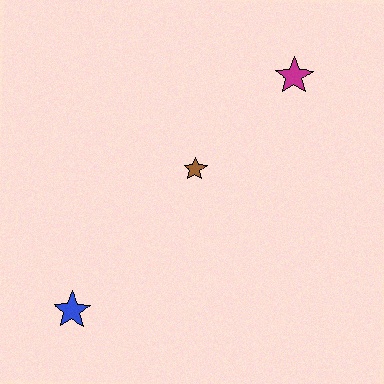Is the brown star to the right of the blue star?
Yes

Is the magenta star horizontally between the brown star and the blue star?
No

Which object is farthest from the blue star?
The magenta star is farthest from the blue star.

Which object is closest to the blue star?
The brown star is closest to the blue star.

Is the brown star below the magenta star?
Yes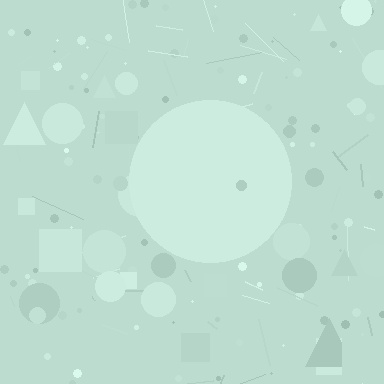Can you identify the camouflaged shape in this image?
The camouflaged shape is a circle.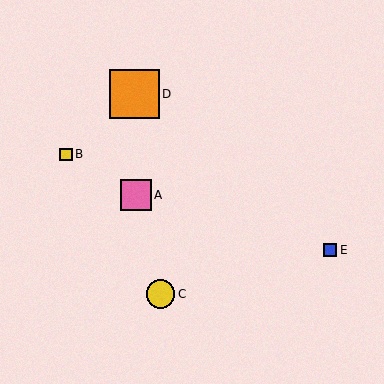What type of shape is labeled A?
Shape A is a pink square.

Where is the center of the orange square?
The center of the orange square is at (134, 94).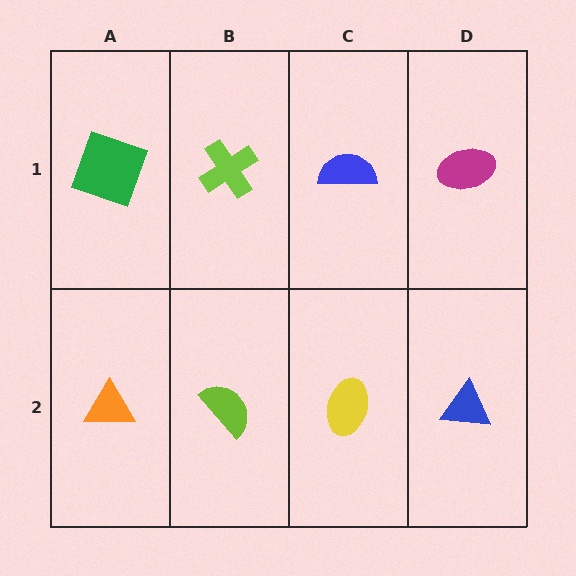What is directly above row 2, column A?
A green square.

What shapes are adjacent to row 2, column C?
A blue semicircle (row 1, column C), a lime semicircle (row 2, column B), a blue triangle (row 2, column D).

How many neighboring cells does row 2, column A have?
2.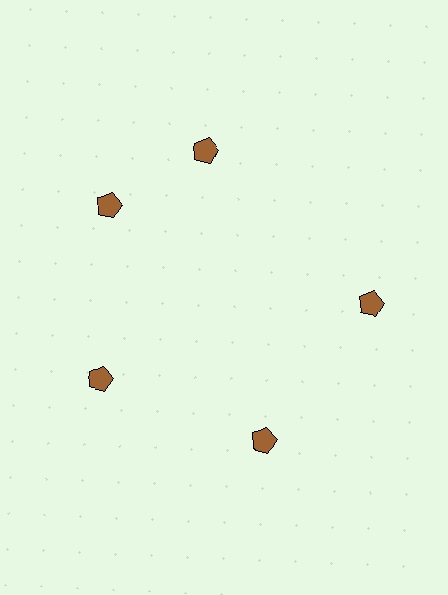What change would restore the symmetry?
The symmetry would be restored by rotating it back into even spacing with its neighbors so that all 5 pentagons sit at equal angles and equal distance from the center.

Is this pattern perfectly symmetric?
No. The 5 brown pentagons are arranged in a ring, but one element near the 1 o'clock position is rotated out of alignment along the ring, breaking the 5-fold rotational symmetry.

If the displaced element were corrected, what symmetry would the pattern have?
It would have 5-fold rotational symmetry — the pattern would map onto itself every 72 degrees.